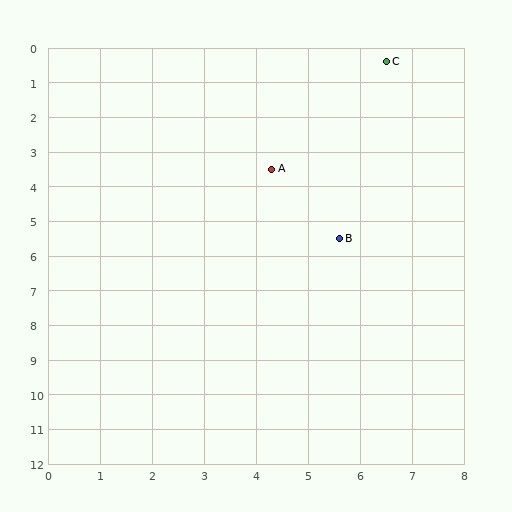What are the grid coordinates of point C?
Point C is at approximately (6.5, 0.4).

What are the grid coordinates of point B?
Point B is at approximately (5.6, 5.5).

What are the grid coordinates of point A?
Point A is at approximately (4.3, 3.5).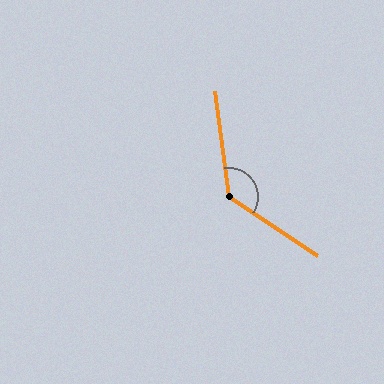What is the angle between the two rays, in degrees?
Approximately 131 degrees.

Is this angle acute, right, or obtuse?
It is obtuse.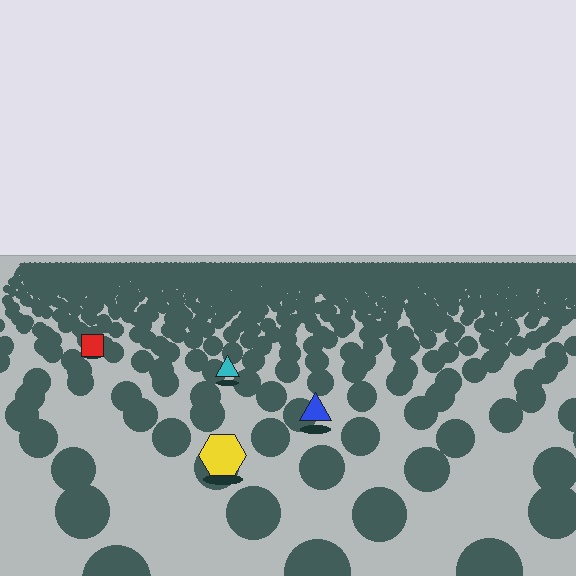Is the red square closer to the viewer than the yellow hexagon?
No. The yellow hexagon is closer — you can tell from the texture gradient: the ground texture is coarser near it.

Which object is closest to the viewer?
The yellow hexagon is closest. The texture marks near it are larger and more spread out.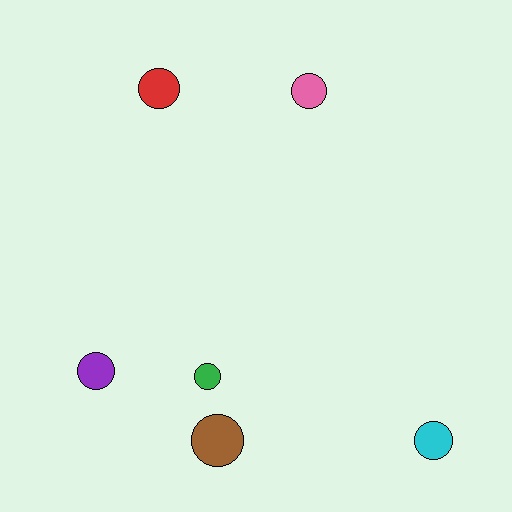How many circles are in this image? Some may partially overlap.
There are 6 circles.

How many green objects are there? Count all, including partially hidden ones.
There is 1 green object.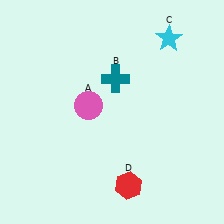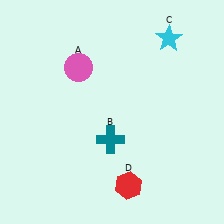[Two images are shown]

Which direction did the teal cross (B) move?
The teal cross (B) moved down.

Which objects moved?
The objects that moved are: the pink circle (A), the teal cross (B).